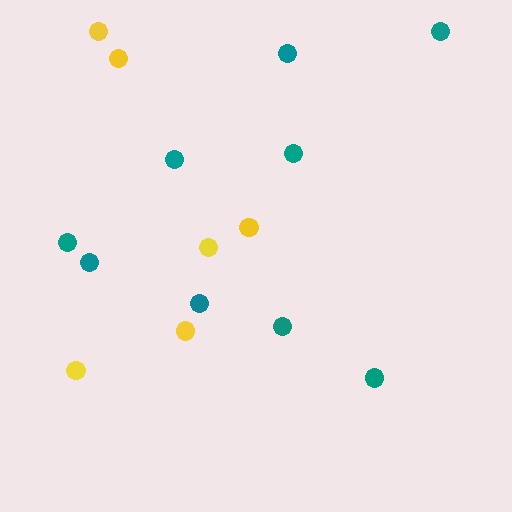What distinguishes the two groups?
There are 2 groups: one group of yellow circles (6) and one group of teal circles (9).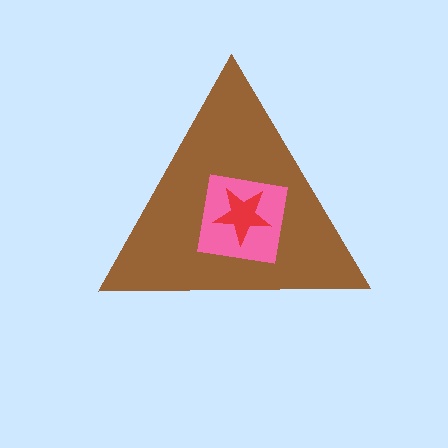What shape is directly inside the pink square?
The red star.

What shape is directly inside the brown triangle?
The pink square.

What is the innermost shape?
The red star.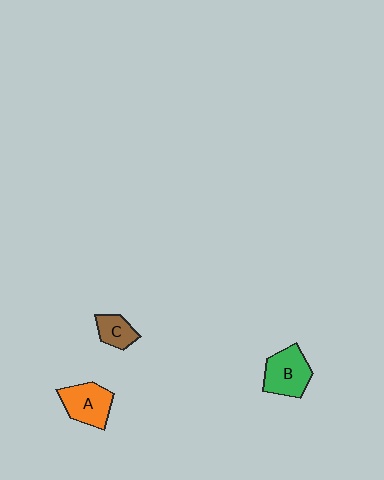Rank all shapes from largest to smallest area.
From largest to smallest: B (green), A (orange), C (brown).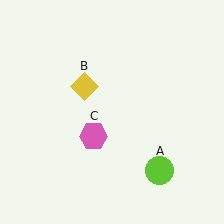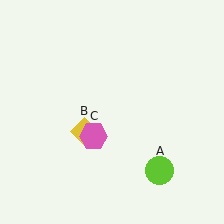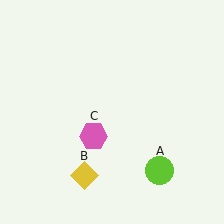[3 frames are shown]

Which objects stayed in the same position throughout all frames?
Lime circle (object A) and pink hexagon (object C) remained stationary.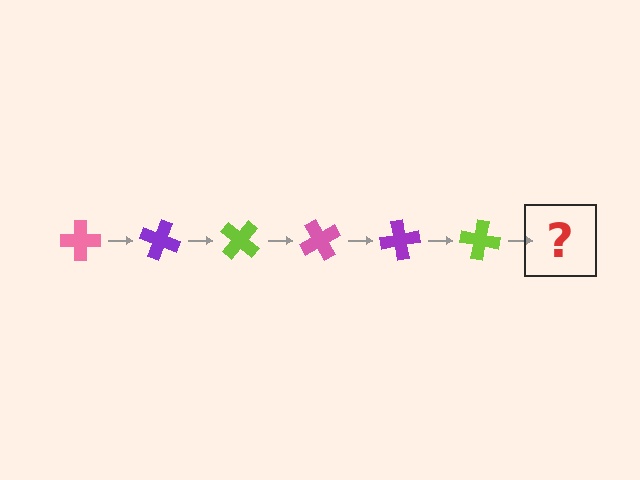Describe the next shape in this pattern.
It should be a pink cross, rotated 120 degrees from the start.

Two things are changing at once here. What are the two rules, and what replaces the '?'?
The two rules are that it rotates 20 degrees each step and the color cycles through pink, purple, and lime. The '?' should be a pink cross, rotated 120 degrees from the start.